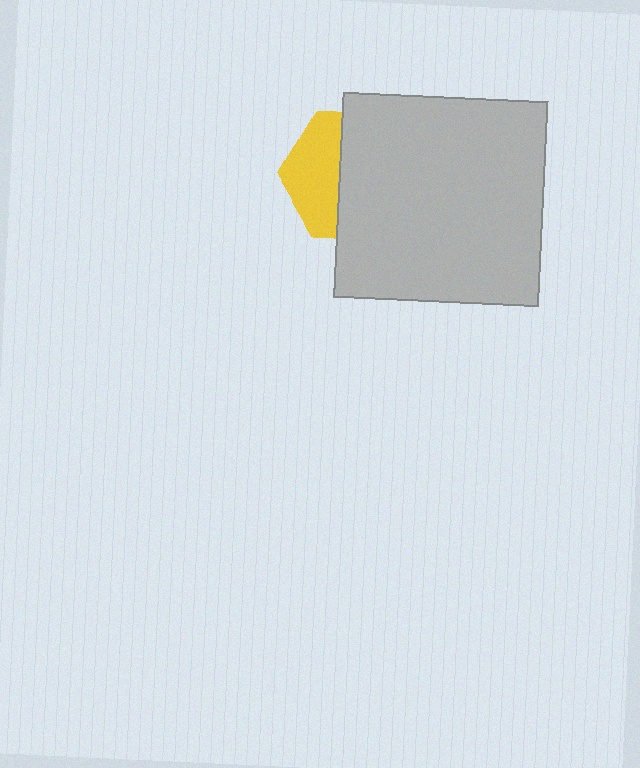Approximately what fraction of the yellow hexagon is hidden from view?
Roughly 60% of the yellow hexagon is hidden behind the light gray square.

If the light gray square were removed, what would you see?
You would see the complete yellow hexagon.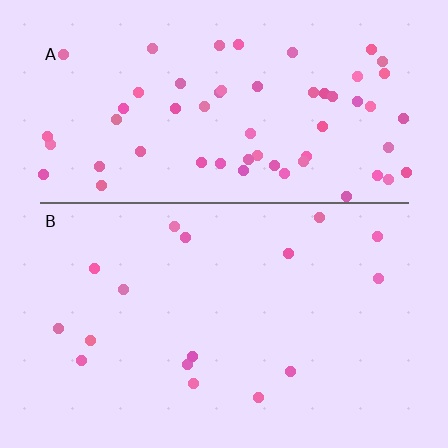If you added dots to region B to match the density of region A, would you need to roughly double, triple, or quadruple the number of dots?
Approximately quadruple.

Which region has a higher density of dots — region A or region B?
A (the top).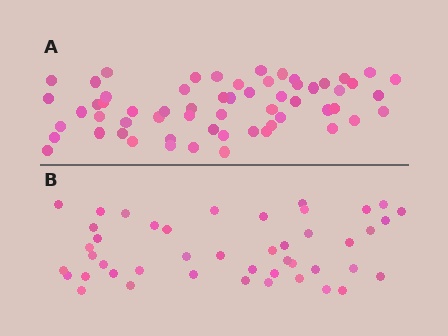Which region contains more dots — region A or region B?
Region A (the top region) has more dots.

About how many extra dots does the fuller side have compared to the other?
Region A has approximately 15 more dots than region B.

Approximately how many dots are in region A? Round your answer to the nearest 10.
About 60 dots.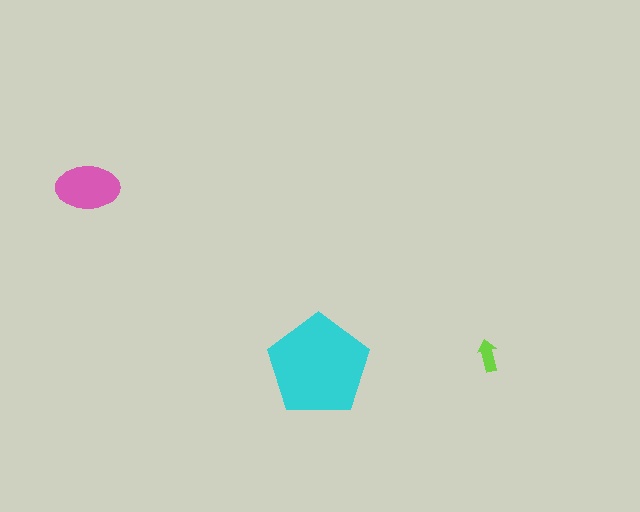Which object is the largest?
The cyan pentagon.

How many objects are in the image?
There are 3 objects in the image.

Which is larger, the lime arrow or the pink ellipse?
The pink ellipse.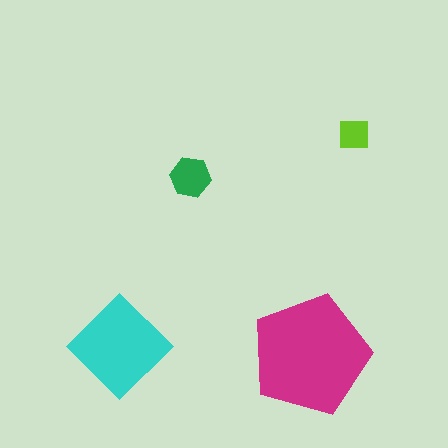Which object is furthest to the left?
The cyan diamond is leftmost.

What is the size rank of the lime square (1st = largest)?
4th.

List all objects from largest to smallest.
The magenta pentagon, the cyan diamond, the green hexagon, the lime square.